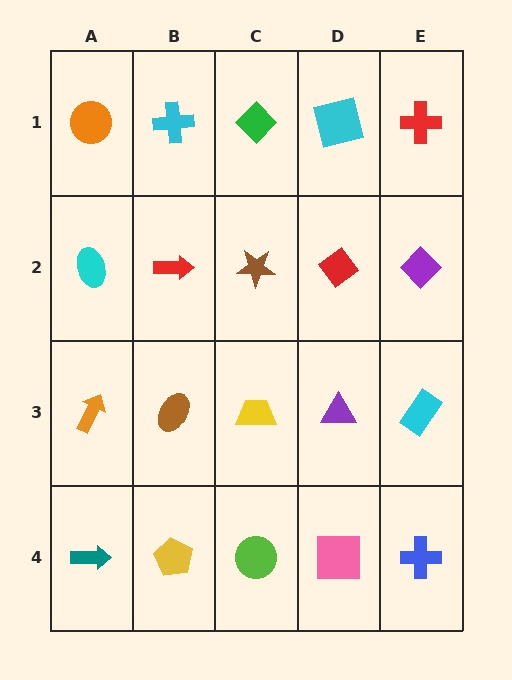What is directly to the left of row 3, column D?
A yellow trapezoid.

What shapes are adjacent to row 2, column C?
A green diamond (row 1, column C), a yellow trapezoid (row 3, column C), a red arrow (row 2, column B), a red diamond (row 2, column D).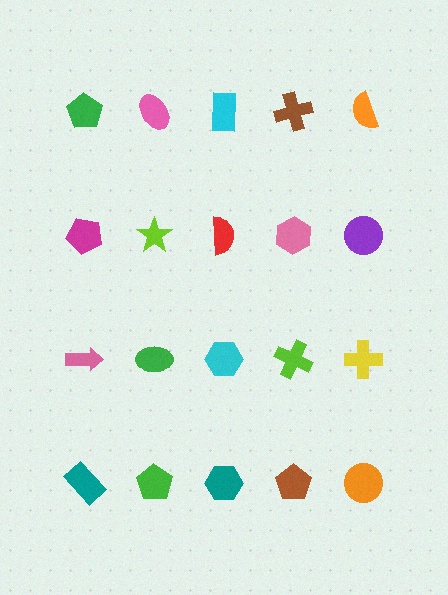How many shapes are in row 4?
5 shapes.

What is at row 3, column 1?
A pink arrow.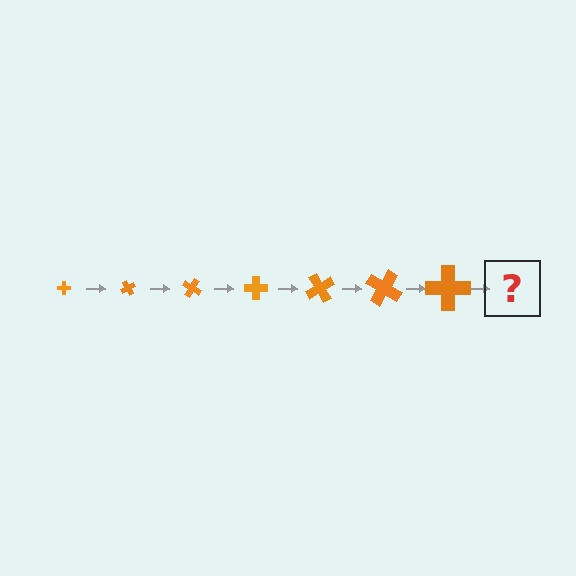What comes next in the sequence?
The next element should be a cross, larger than the previous one and rotated 420 degrees from the start.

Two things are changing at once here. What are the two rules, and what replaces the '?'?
The two rules are that the cross grows larger each step and it rotates 60 degrees each step. The '?' should be a cross, larger than the previous one and rotated 420 degrees from the start.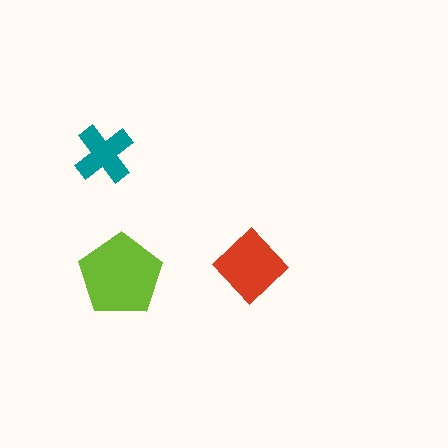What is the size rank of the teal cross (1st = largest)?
3rd.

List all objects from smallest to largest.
The teal cross, the red diamond, the lime pentagon.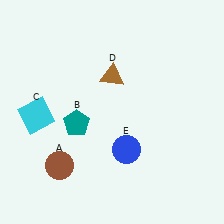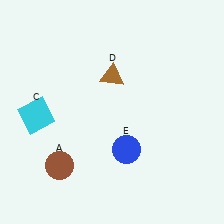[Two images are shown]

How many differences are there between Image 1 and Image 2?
There is 1 difference between the two images.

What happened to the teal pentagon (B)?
The teal pentagon (B) was removed in Image 2. It was in the bottom-left area of Image 1.